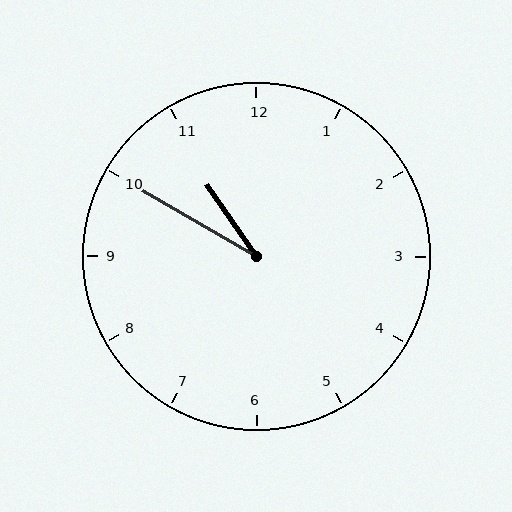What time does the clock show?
10:50.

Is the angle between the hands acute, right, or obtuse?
It is acute.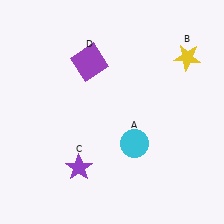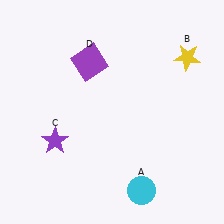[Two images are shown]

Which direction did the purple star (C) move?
The purple star (C) moved up.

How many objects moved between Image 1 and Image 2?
2 objects moved between the two images.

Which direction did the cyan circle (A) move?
The cyan circle (A) moved down.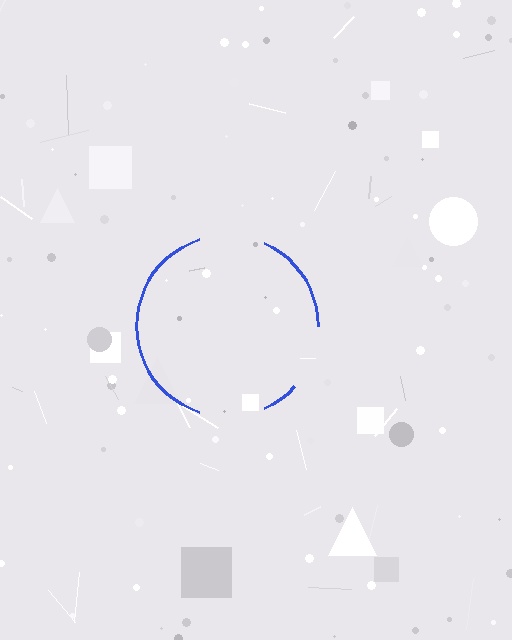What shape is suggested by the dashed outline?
The dashed outline suggests a circle.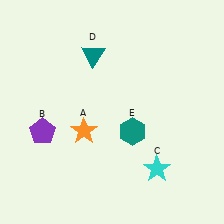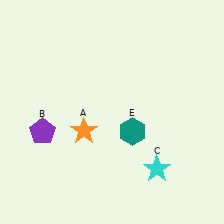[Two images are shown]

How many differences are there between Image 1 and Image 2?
There is 1 difference between the two images.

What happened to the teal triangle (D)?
The teal triangle (D) was removed in Image 2. It was in the top-left area of Image 1.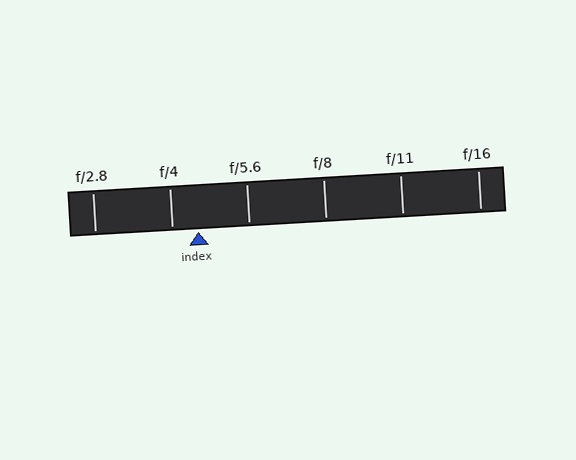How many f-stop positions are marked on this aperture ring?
There are 6 f-stop positions marked.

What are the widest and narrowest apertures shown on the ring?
The widest aperture shown is f/2.8 and the narrowest is f/16.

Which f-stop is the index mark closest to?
The index mark is closest to f/4.